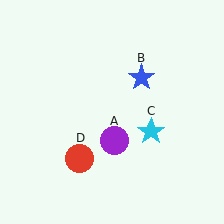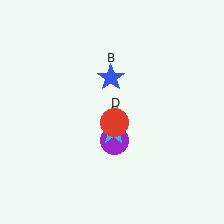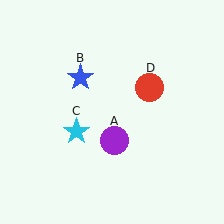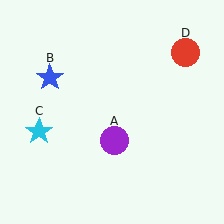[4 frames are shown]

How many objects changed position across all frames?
3 objects changed position: blue star (object B), cyan star (object C), red circle (object D).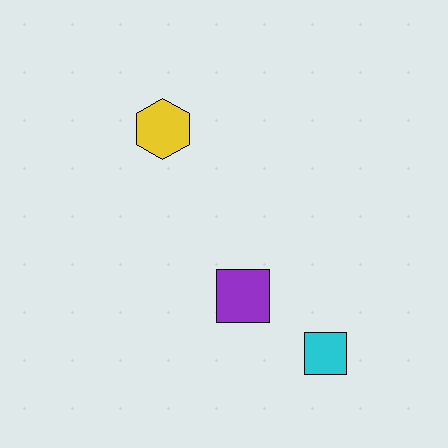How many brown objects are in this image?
There are no brown objects.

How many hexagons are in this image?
There is 1 hexagon.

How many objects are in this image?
There are 3 objects.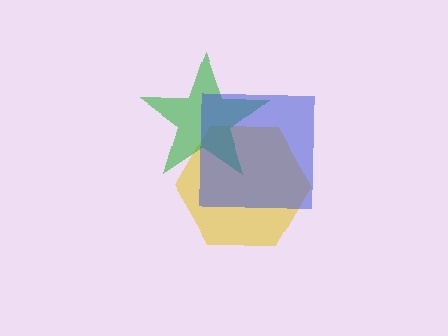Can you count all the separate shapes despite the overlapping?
Yes, there are 3 separate shapes.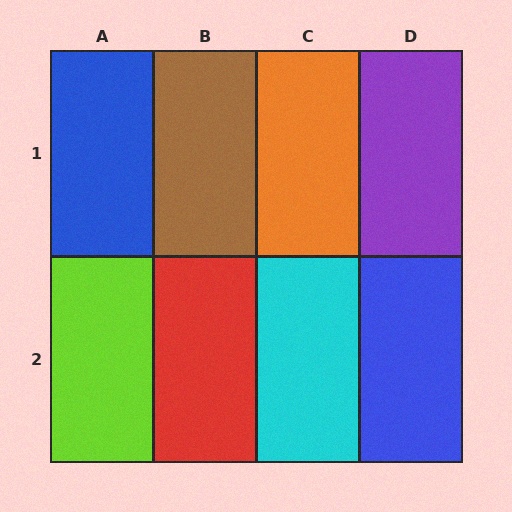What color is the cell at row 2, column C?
Cyan.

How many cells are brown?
1 cell is brown.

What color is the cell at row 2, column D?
Blue.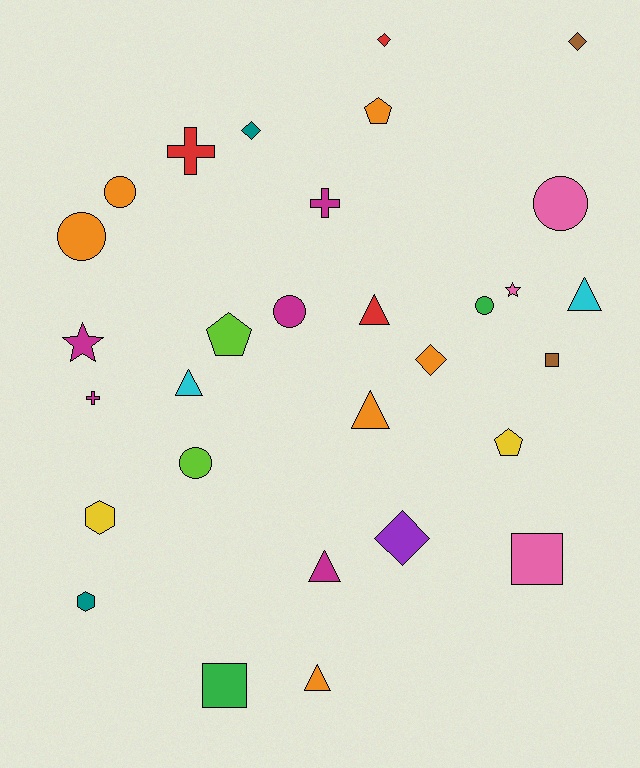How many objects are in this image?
There are 30 objects.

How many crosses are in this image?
There are 3 crosses.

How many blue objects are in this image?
There are no blue objects.